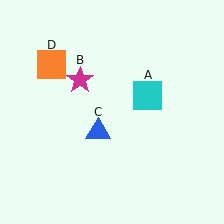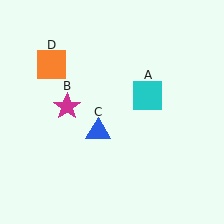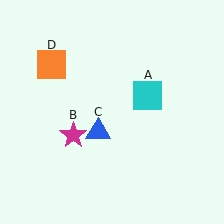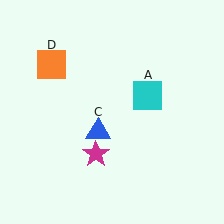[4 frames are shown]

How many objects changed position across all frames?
1 object changed position: magenta star (object B).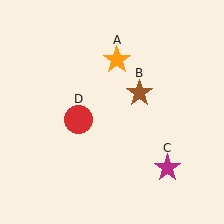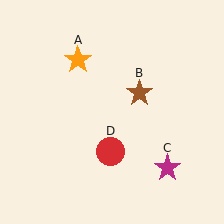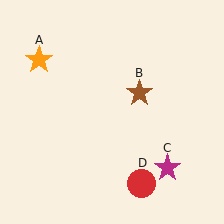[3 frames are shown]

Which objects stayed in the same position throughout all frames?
Brown star (object B) and magenta star (object C) remained stationary.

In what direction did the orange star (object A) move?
The orange star (object A) moved left.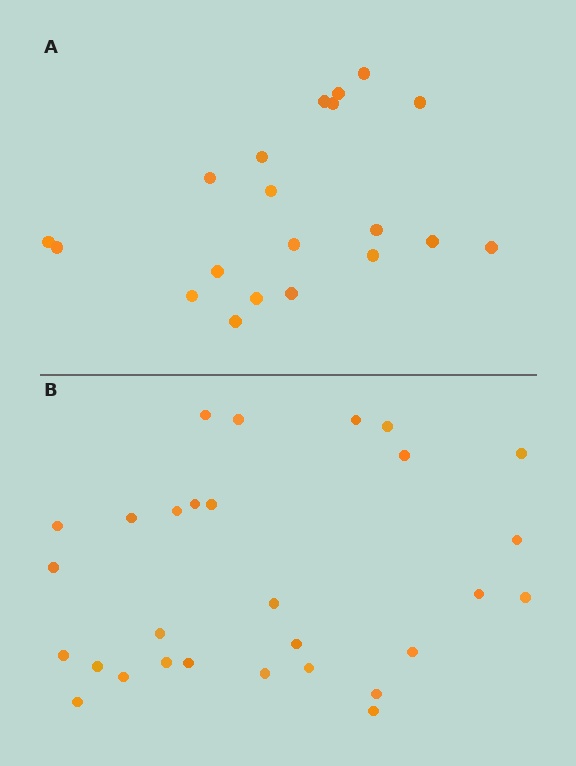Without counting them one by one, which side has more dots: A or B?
Region B (the bottom region) has more dots.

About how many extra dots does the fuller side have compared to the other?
Region B has roughly 8 or so more dots than region A.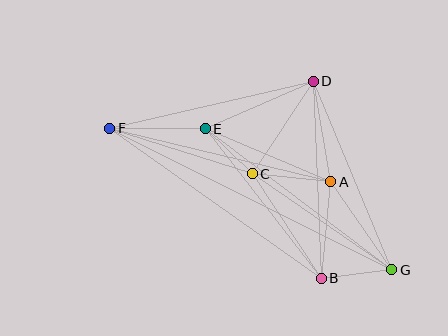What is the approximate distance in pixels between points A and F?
The distance between A and F is approximately 227 pixels.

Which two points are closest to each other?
Points C and E are closest to each other.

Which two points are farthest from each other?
Points F and G are farthest from each other.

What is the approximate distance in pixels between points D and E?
The distance between D and E is approximately 118 pixels.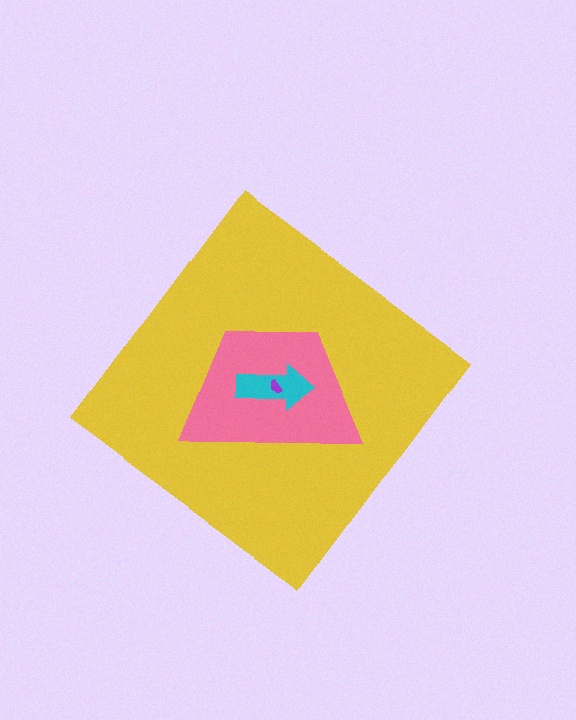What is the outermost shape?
The yellow diamond.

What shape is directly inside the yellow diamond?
The pink trapezoid.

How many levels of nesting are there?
4.